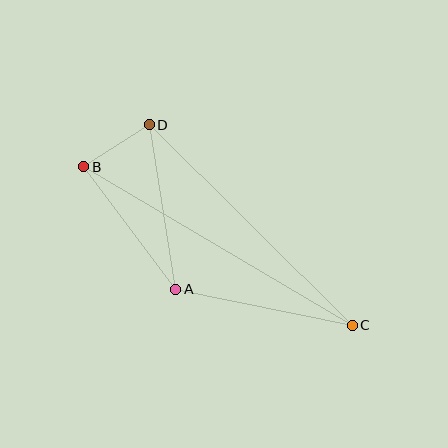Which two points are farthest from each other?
Points B and C are farthest from each other.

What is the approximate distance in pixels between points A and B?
The distance between A and B is approximately 153 pixels.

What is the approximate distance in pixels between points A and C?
The distance between A and C is approximately 181 pixels.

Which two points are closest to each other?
Points B and D are closest to each other.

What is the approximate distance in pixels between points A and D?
The distance between A and D is approximately 166 pixels.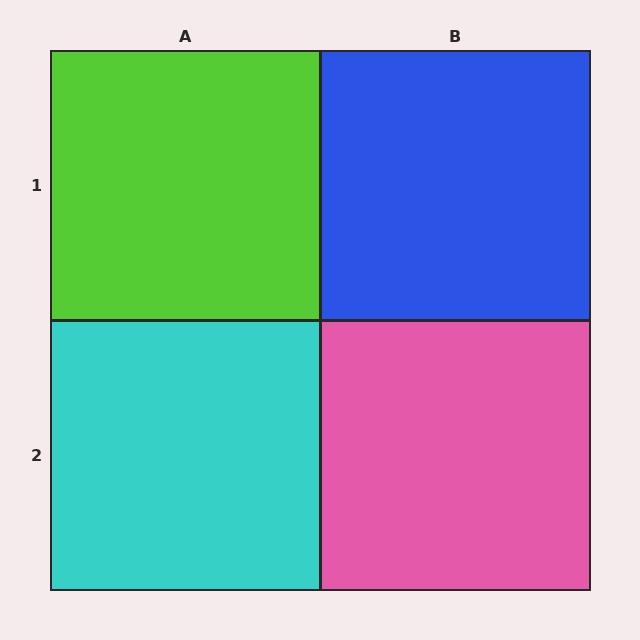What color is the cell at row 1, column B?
Blue.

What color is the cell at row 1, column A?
Lime.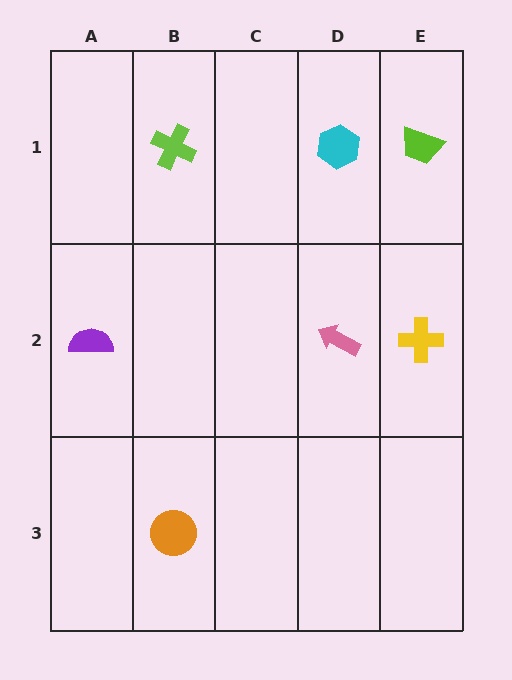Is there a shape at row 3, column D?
No, that cell is empty.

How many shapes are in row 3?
1 shape.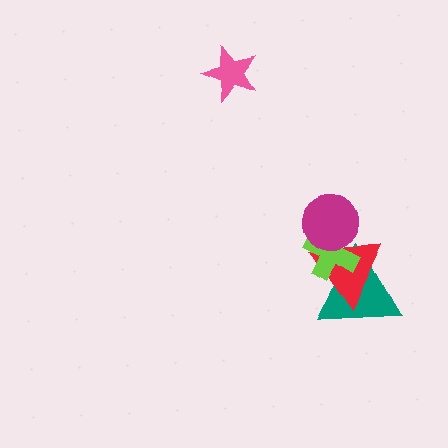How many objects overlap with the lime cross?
3 objects overlap with the lime cross.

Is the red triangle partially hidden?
Yes, it is partially covered by another shape.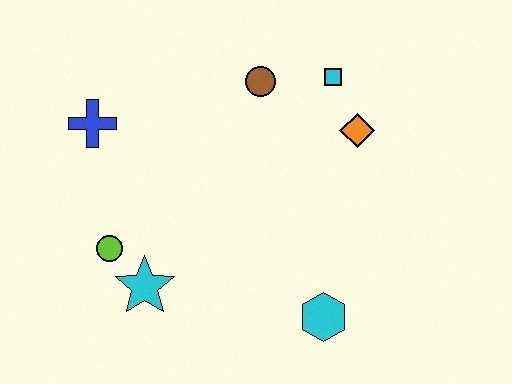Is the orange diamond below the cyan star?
No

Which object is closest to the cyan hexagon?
The cyan star is closest to the cyan hexagon.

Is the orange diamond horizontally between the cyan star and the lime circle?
No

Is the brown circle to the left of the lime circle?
No